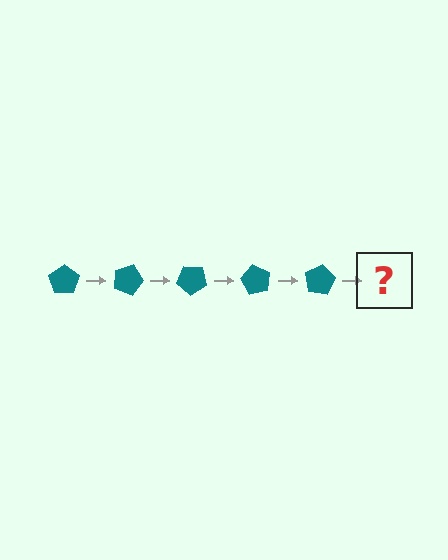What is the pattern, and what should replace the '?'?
The pattern is that the pentagon rotates 20 degrees each step. The '?' should be a teal pentagon rotated 100 degrees.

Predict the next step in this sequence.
The next step is a teal pentagon rotated 100 degrees.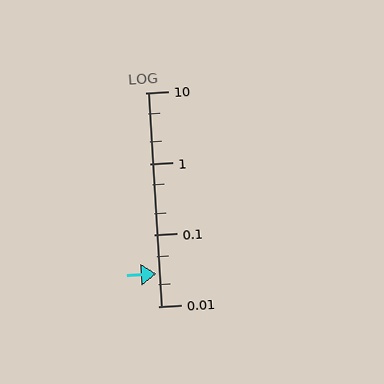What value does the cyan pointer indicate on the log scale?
The pointer indicates approximately 0.029.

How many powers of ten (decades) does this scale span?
The scale spans 3 decades, from 0.01 to 10.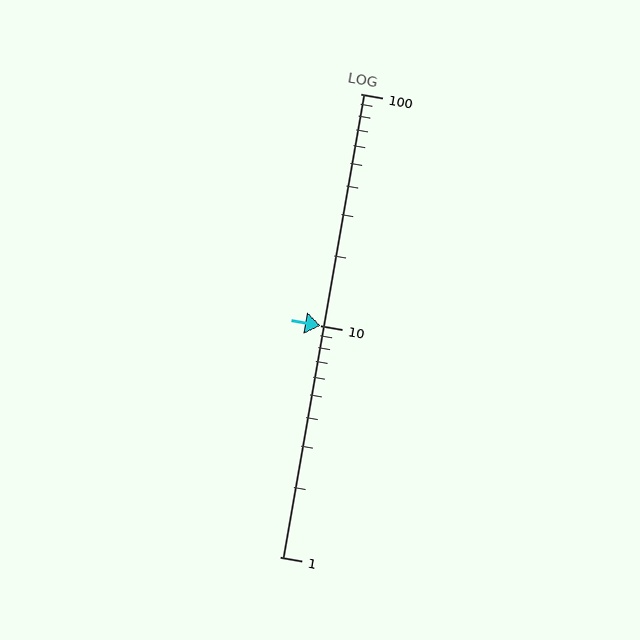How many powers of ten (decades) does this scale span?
The scale spans 2 decades, from 1 to 100.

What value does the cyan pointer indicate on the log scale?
The pointer indicates approximately 10.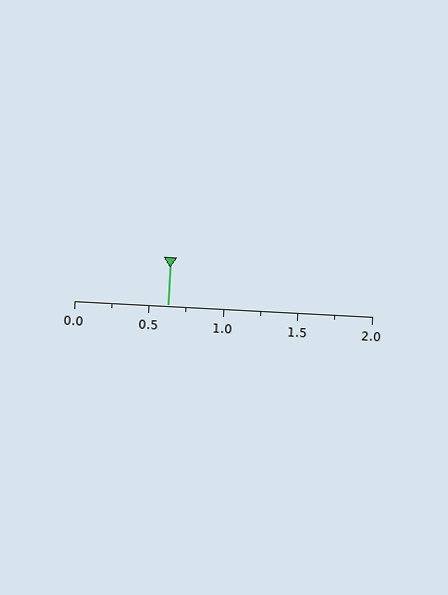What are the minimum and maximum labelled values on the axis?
The axis runs from 0.0 to 2.0.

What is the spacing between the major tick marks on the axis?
The major ticks are spaced 0.5 apart.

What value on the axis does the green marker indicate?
The marker indicates approximately 0.62.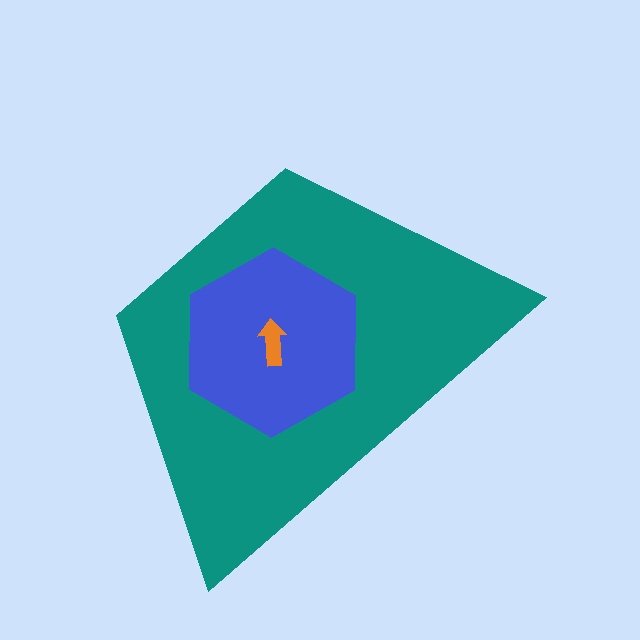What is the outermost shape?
The teal trapezoid.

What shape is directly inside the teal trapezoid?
The blue hexagon.